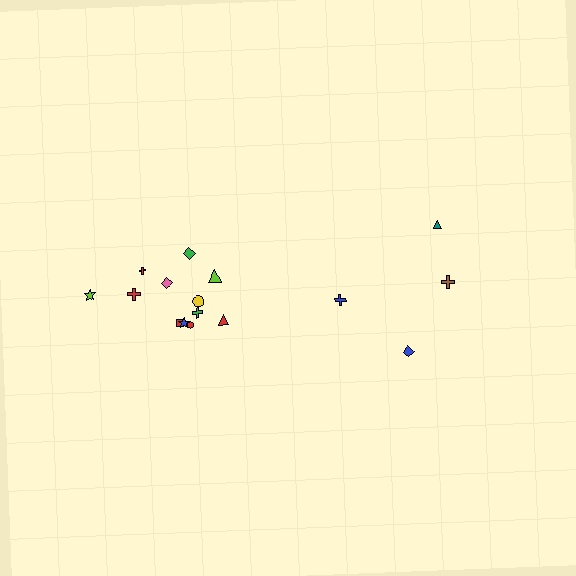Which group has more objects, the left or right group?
The left group.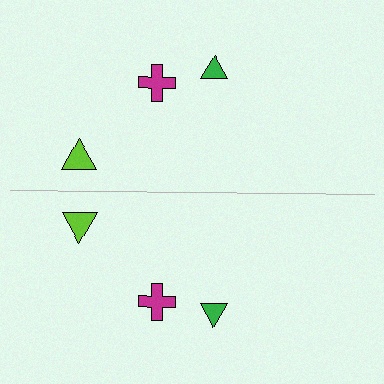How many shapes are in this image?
There are 6 shapes in this image.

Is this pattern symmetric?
Yes, this pattern has bilateral (reflection) symmetry.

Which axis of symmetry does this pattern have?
The pattern has a horizontal axis of symmetry running through the center of the image.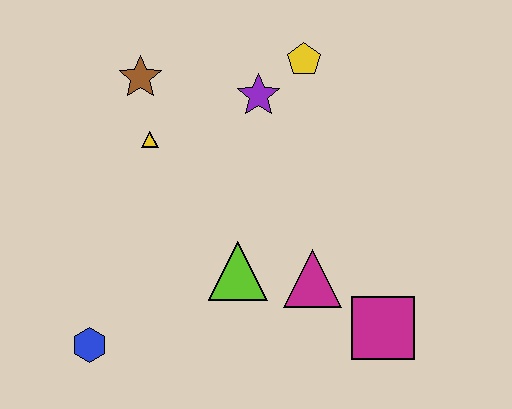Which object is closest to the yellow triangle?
The brown star is closest to the yellow triangle.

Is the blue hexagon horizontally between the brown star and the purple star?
No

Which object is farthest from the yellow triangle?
The magenta square is farthest from the yellow triangle.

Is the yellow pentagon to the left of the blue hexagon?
No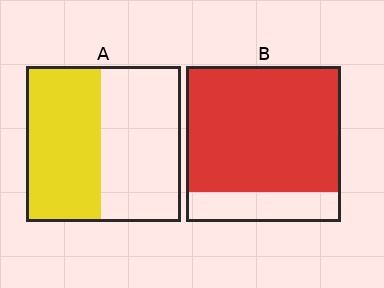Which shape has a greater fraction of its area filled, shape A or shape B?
Shape B.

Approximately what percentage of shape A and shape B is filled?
A is approximately 50% and B is approximately 80%.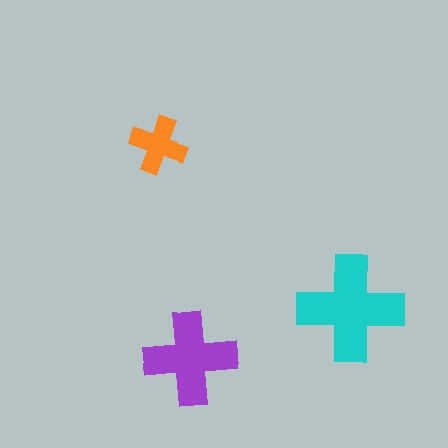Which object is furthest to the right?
The cyan cross is rightmost.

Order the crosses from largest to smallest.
the cyan one, the purple one, the orange one.